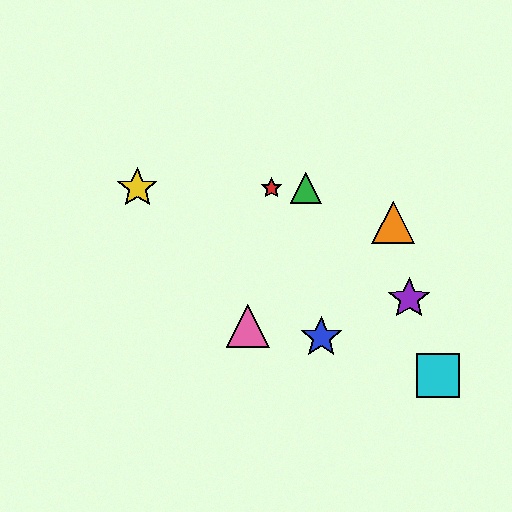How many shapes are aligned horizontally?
3 shapes (the red star, the green triangle, the yellow star) are aligned horizontally.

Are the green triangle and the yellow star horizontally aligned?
Yes, both are at y≈188.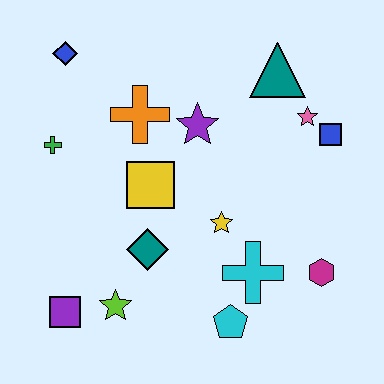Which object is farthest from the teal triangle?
The purple square is farthest from the teal triangle.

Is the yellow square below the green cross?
Yes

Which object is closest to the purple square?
The lime star is closest to the purple square.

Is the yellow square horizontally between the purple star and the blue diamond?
Yes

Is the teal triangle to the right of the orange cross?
Yes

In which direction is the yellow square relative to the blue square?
The yellow square is to the left of the blue square.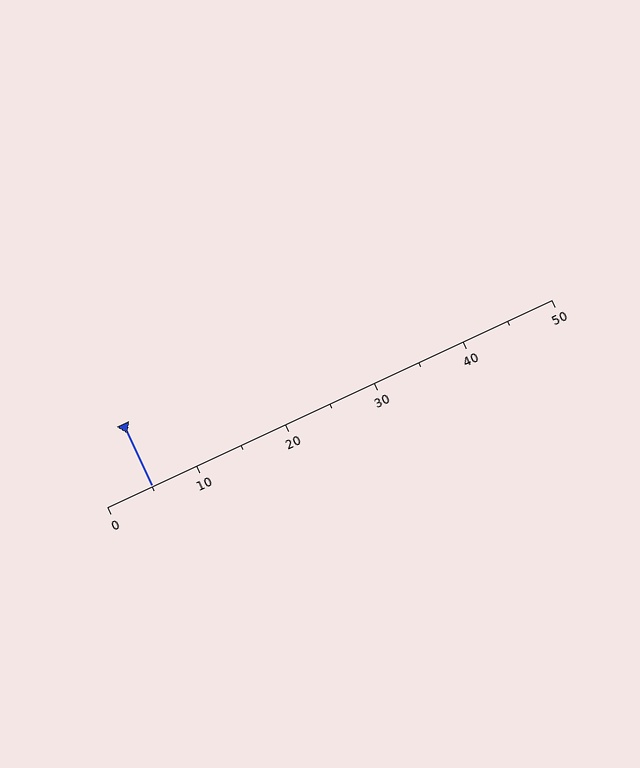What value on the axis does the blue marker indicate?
The marker indicates approximately 5.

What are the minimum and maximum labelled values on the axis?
The axis runs from 0 to 50.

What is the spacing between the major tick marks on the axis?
The major ticks are spaced 10 apart.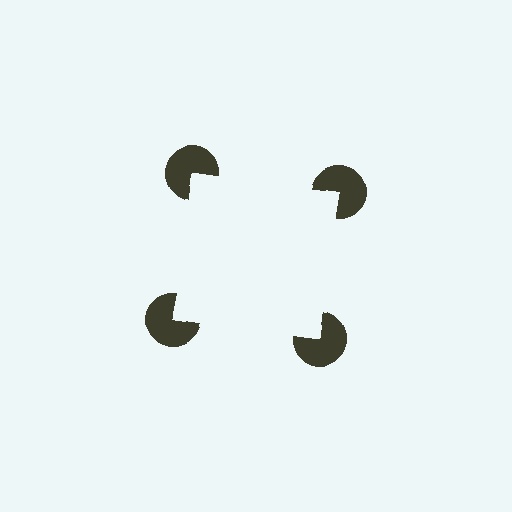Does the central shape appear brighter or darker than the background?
It typically appears slightly brighter than the background, even though no actual brightness change is drawn.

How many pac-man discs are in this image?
There are 4 — one at each vertex of the illusory square.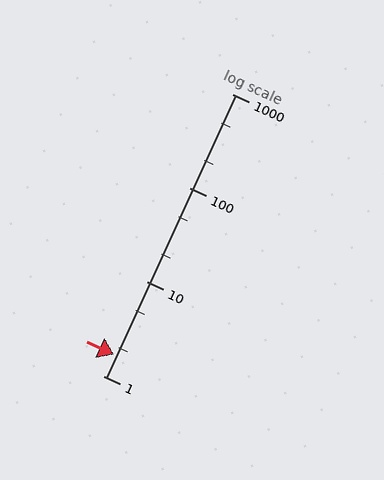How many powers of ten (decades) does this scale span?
The scale spans 3 decades, from 1 to 1000.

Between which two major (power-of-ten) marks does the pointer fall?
The pointer is between 1 and 10.